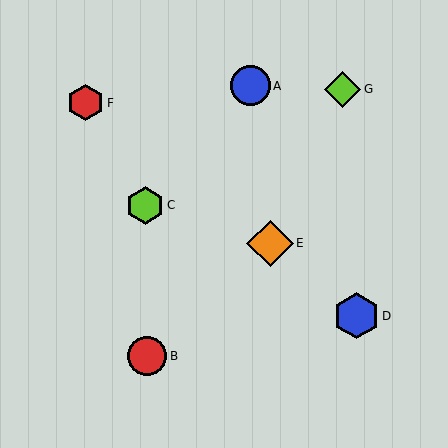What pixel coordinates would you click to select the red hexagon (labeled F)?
Click at (86, 103) to select the red hexagon F.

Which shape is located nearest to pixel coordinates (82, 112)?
The red hexagon (labeled F) at (86, 103) is nearest to that location.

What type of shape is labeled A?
Shape A is a blue circle.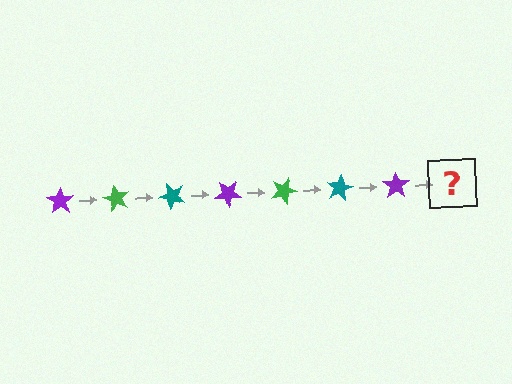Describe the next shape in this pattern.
It should be a green star, rotated 420 degrees from the start.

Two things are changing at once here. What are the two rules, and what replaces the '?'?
The two rules are that it rotates 60 degrees each step and the color cycles through purple, green, and teal. The '?' should be a green star, rotated 420 degrees from the start.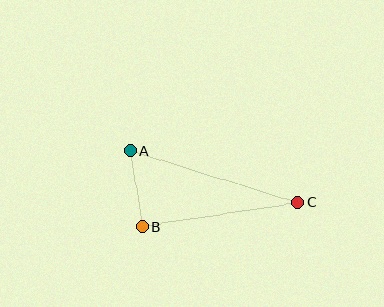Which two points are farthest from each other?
Points A and C are farthest from each other.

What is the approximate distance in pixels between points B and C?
The distance between B and C is approximately 157 pixels.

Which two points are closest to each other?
Points A and B are closest to each other.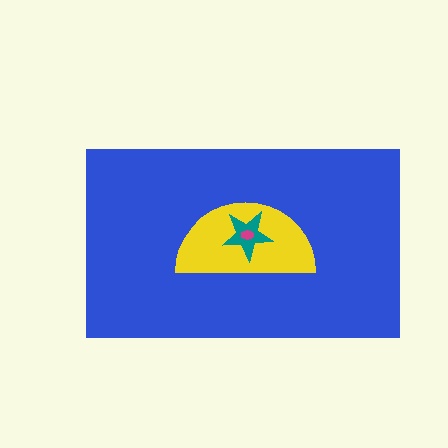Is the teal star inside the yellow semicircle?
Yes.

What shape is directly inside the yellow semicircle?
The teal star.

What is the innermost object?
The magenta ellipse.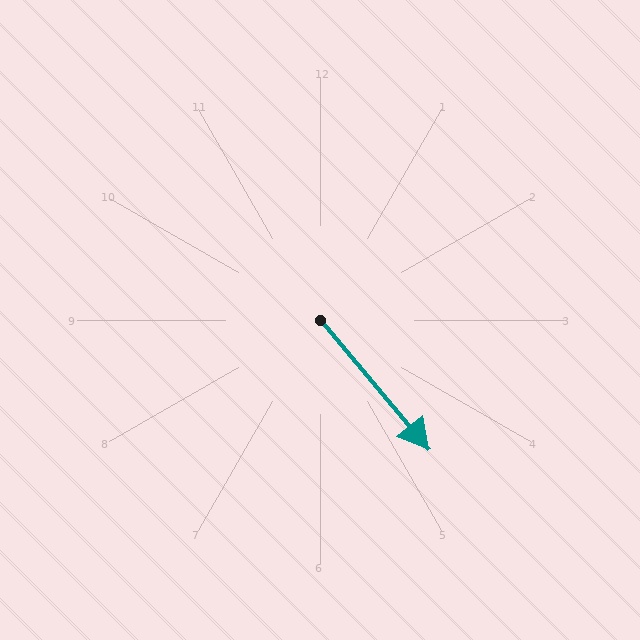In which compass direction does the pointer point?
Southeast.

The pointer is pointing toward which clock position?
Roughly 5 o'clock.